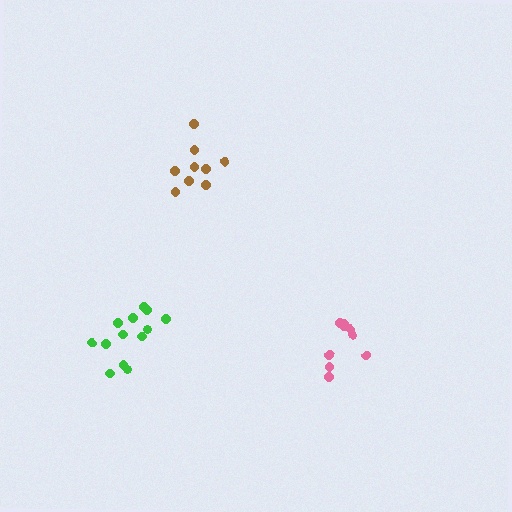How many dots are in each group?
Group 1: 13 dots, Group 2: 9 dots, Group 3: 9 dots (31 total).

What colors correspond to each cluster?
The clusters are colored: green, brown, pink.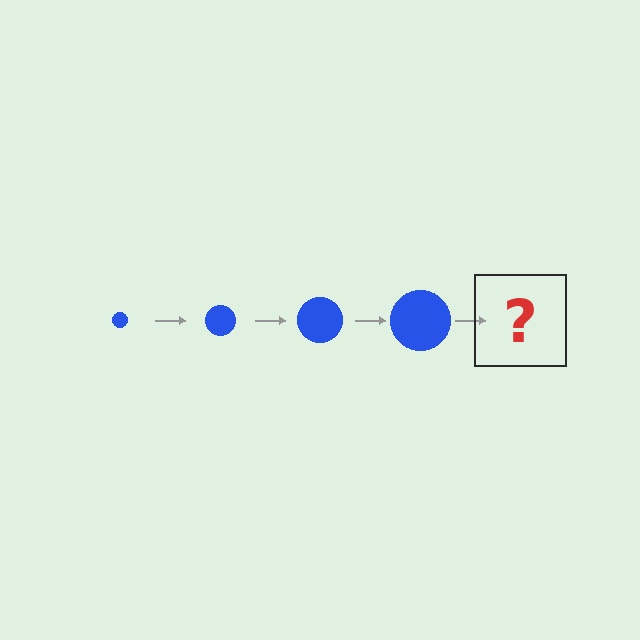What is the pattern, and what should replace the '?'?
The pattern is that the circle gets progressively larger each step. The '?' should be a blue circle, larger than the previous one.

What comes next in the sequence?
The next element should be a blue circle, larger than the previous one.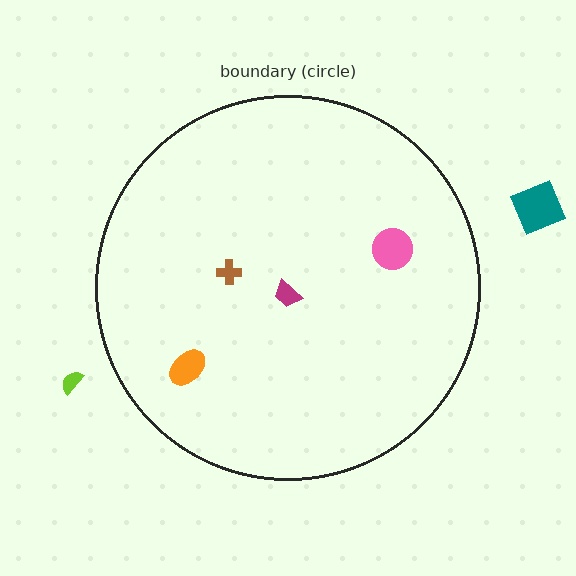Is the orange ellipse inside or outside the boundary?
Inside.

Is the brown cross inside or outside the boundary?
Inside.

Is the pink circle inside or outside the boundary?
Inside.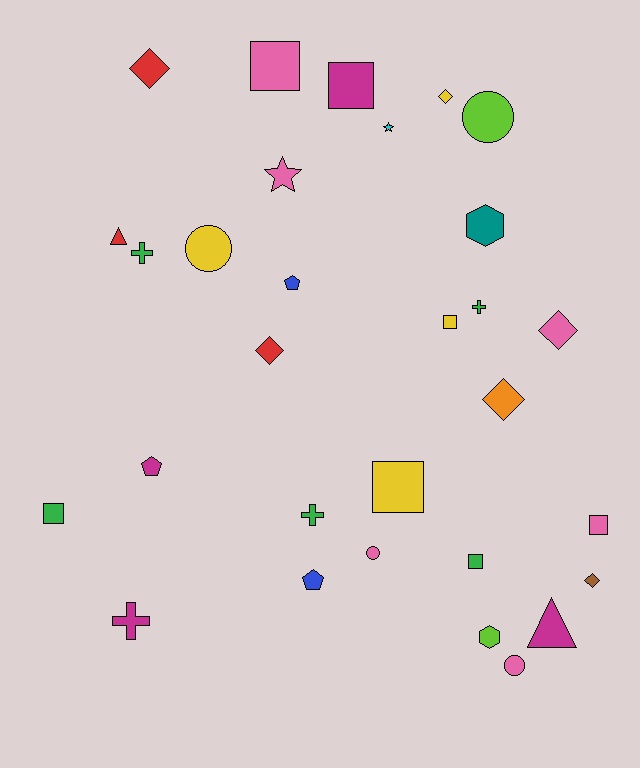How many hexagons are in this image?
There are 2 hexagons.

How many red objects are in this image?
There are 3 red objects.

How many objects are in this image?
There are 30 objects.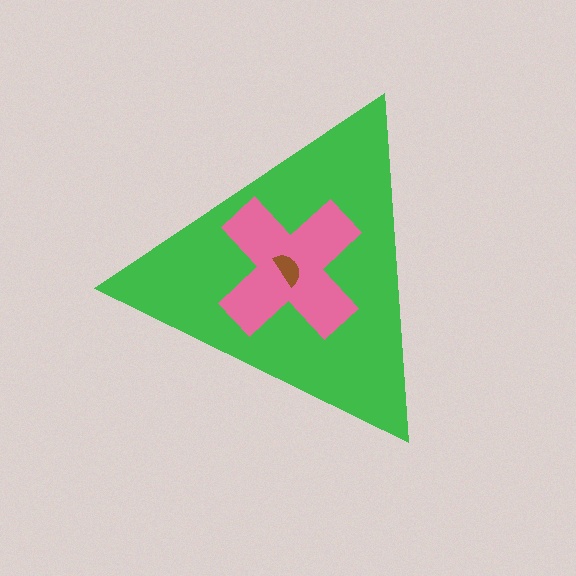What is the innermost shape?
The brown semicircle.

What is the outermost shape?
The green triangle.